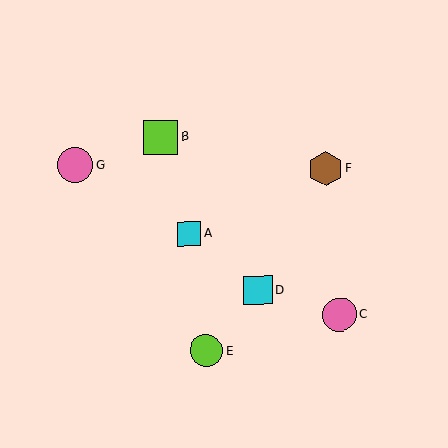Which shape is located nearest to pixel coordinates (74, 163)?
The pink circle (labeled G) at (76, 165) is nearest to that location.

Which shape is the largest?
The pink circle (labeled G) is the largest.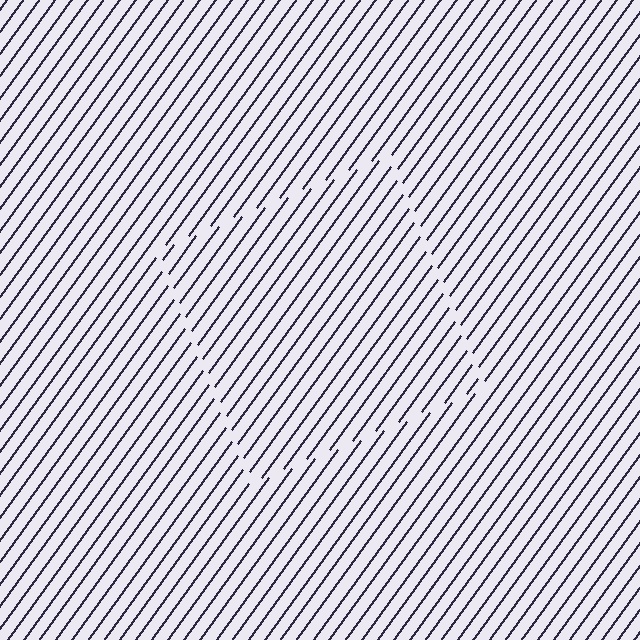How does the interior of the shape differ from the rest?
The interior of the shape contains the same grating, shifted by half a period — the contour is defined by the phase discontinuity where line-ends from the inner and outer gratings abut.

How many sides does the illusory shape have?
4 sides — the line-ends trace a square.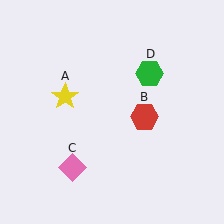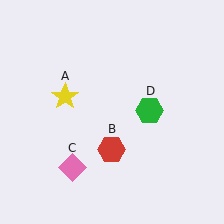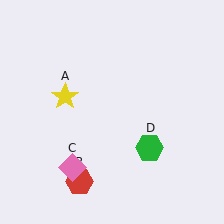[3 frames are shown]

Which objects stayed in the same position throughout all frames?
Yellow star (object A) and pink diamond (object C) remained stationary.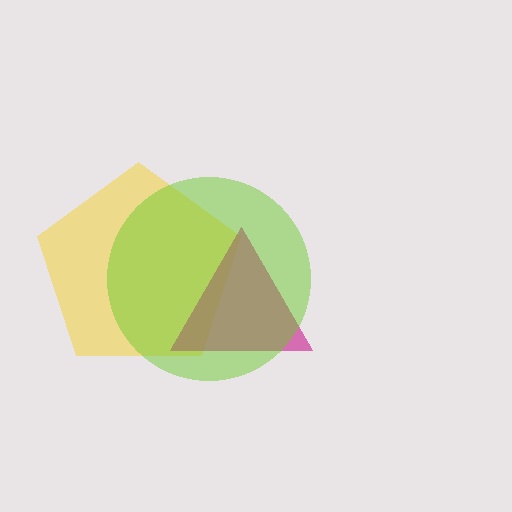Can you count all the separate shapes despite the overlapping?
Yes, there are 3 separate shapes.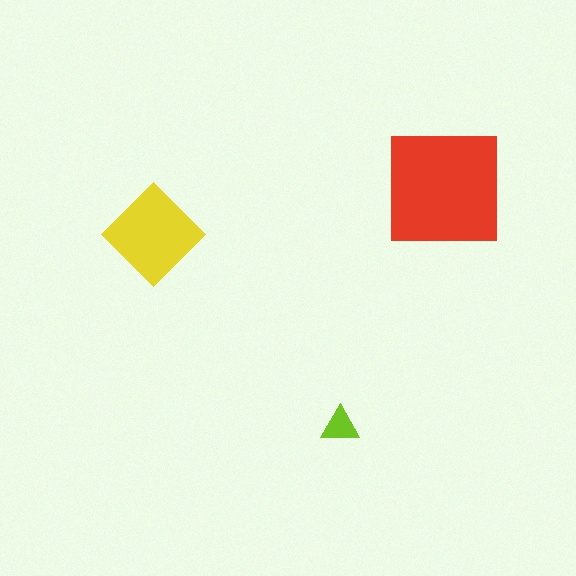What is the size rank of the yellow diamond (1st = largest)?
2nd.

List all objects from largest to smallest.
The red square, the yellow diamond, the lime triangle.